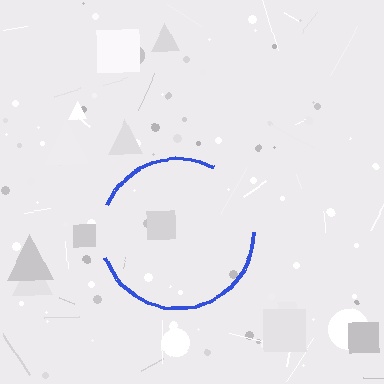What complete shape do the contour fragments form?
The contour fragments form a circle.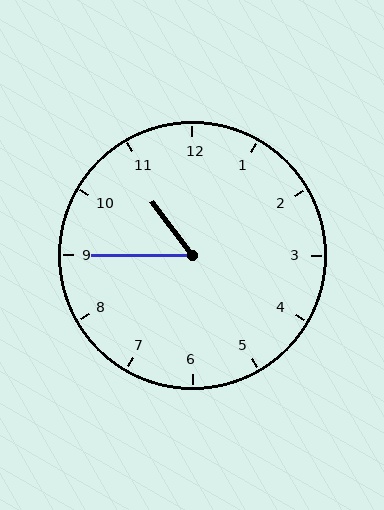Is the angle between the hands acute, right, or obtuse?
It is acute.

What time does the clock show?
10:45.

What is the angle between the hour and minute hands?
Approximately 52 degrees.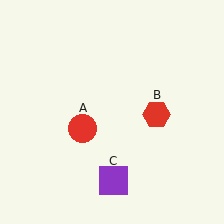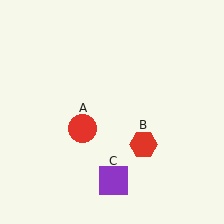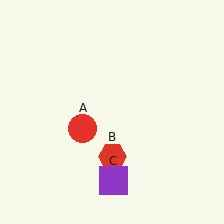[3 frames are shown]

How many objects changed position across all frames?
1 object changed position: red hexagon (object B).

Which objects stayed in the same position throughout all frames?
Red circle (object A) and purple square (object C) remained stationary.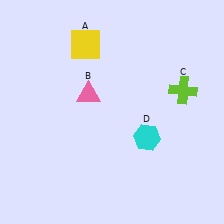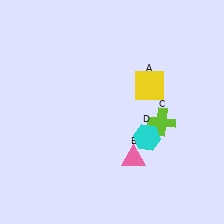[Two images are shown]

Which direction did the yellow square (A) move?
The yellow square (A) moved right.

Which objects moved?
The objects that moved are: the yellow square (A), the pink triangle (B), the lime cross (C).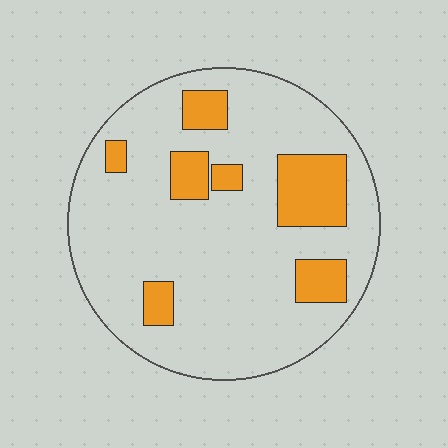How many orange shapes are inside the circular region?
7.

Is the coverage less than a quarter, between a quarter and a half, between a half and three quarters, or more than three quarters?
Less than a quarter.